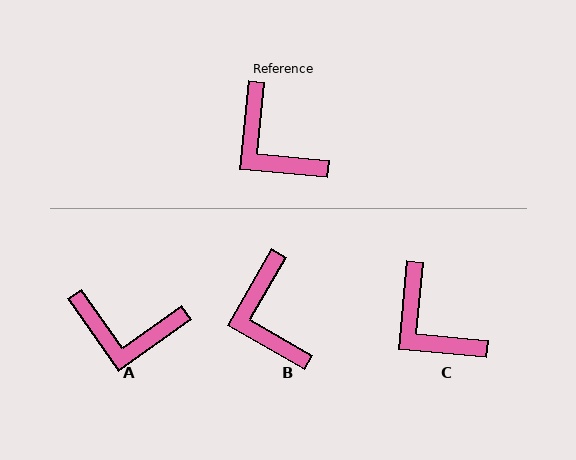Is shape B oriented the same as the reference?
No, it is off by about 24 degrees.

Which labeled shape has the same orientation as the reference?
C.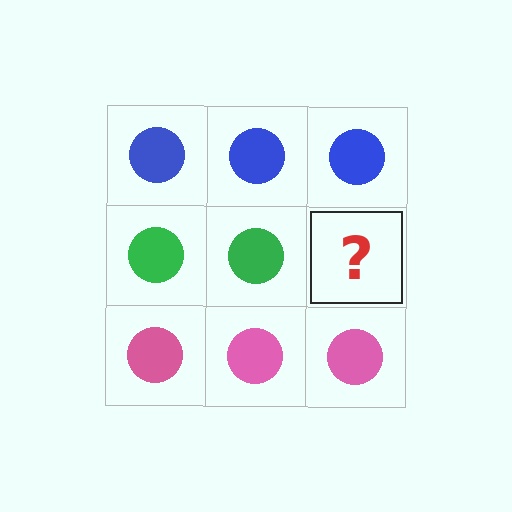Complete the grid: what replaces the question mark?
The question mark should be replaced with a green circle.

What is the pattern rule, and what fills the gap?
The rule is that each row has a consistent color. The gap should be filled with a green circle.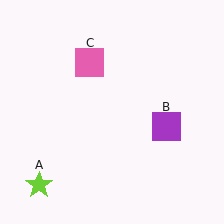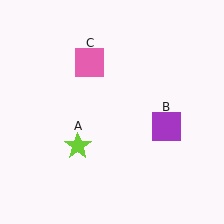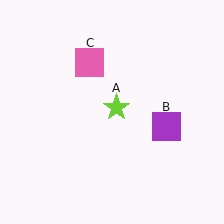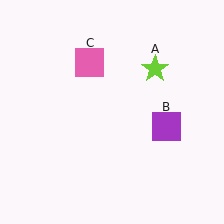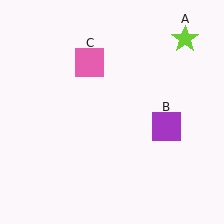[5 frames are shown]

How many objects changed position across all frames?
1 object changed position: lime star (object A).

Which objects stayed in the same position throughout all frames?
Purple square (object B) and pink square (object C) remained stationary.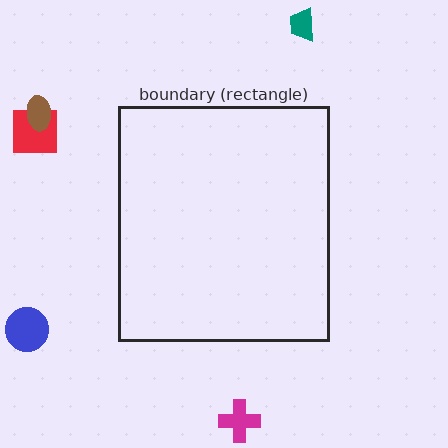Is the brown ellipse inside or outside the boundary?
Outside.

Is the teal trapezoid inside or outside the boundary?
Outside.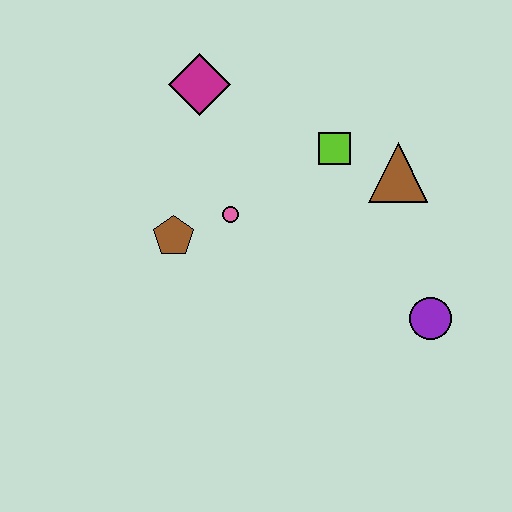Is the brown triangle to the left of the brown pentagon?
No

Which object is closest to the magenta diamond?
The pink circle is closest to the magenta diamond.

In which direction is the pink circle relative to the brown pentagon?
The pink circle is to the right of the brown pentagon.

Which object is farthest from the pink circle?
The purple circle is farthest from the pink circle.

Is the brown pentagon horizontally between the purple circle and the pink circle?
No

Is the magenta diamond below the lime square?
No